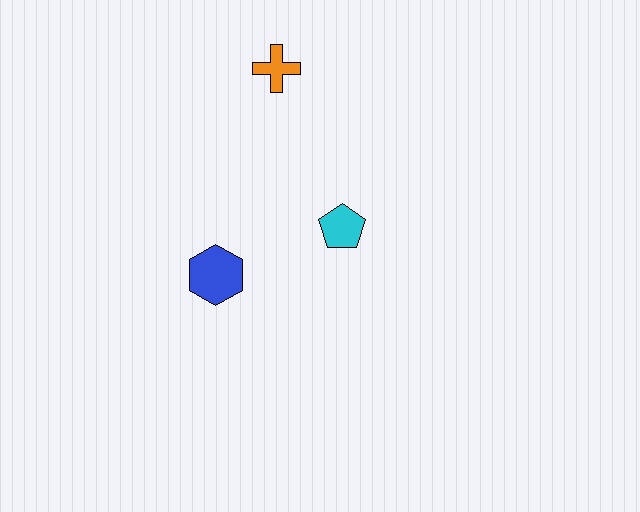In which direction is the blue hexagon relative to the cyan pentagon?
The blue hexagon is to the left of the cyan pentagon.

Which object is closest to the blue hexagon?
The cyan pentagon is closest to the blue hexagon.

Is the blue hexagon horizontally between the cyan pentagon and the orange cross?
No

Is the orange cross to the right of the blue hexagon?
Yes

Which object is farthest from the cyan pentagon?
The orange cross is farthest from the cyan pentagon.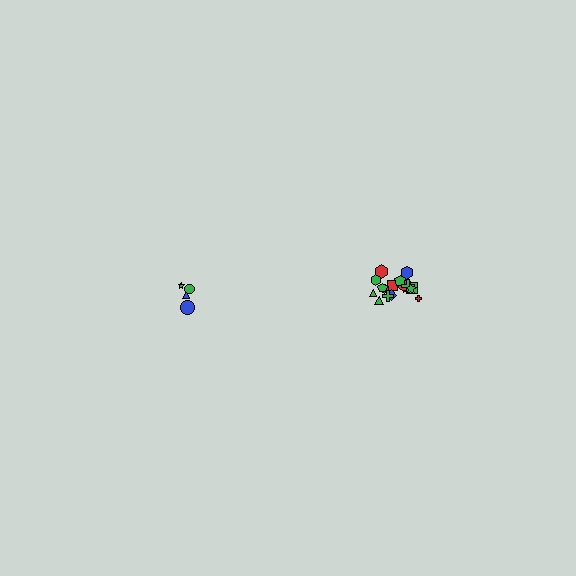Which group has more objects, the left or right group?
The right group.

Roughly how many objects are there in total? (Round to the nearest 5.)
Roughly 20 objects in total.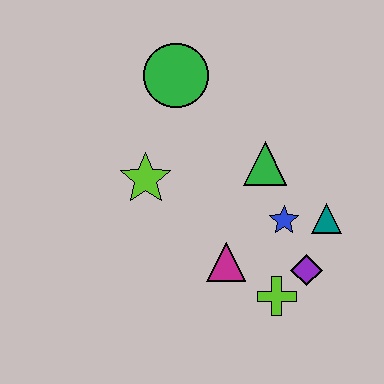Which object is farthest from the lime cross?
The green circle is farthest from the lime cross.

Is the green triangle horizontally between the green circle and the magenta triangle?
No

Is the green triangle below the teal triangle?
No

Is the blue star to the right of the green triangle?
Yes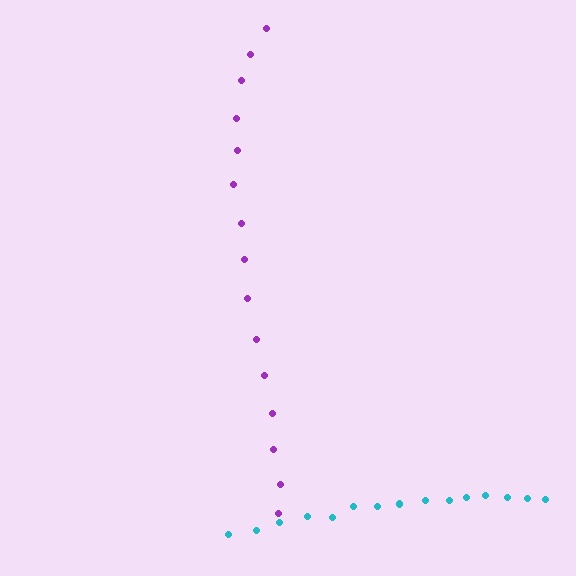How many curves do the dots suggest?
There are 2 distinct paths.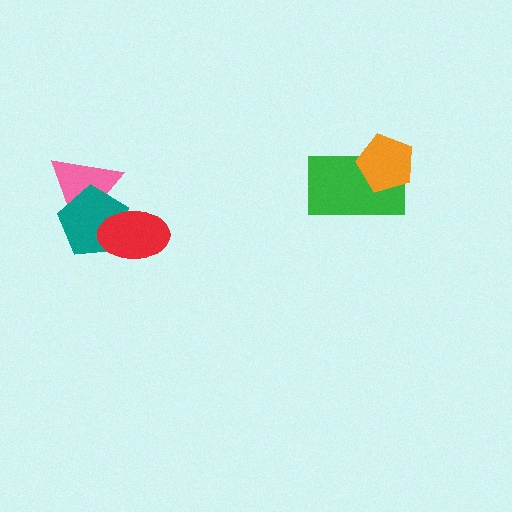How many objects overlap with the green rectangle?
1 object overlaps with the green rectangle.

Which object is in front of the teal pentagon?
The red ellipse is in front of the teal pentagon.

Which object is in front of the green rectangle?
The orange pentagon is in front of the green rectangle.